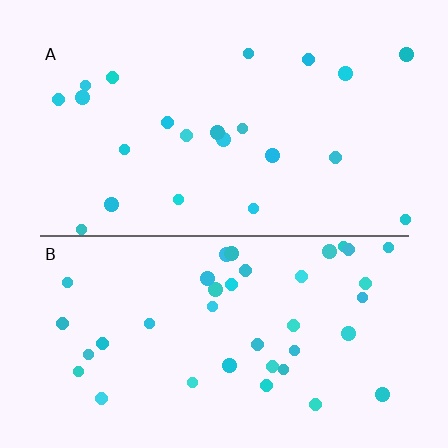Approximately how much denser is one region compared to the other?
Approximately 1.7× — region B over region A.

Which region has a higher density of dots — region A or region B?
B (the bottom).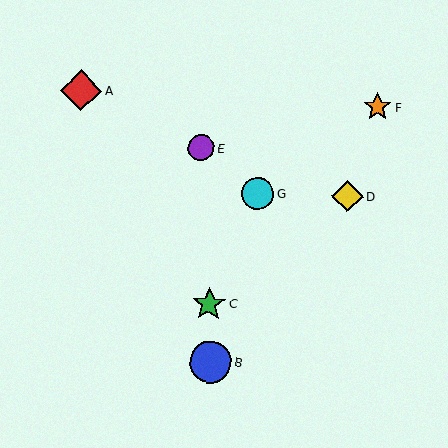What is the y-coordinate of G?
Object G is at y≈193.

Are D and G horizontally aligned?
Yes, both are at y≈196.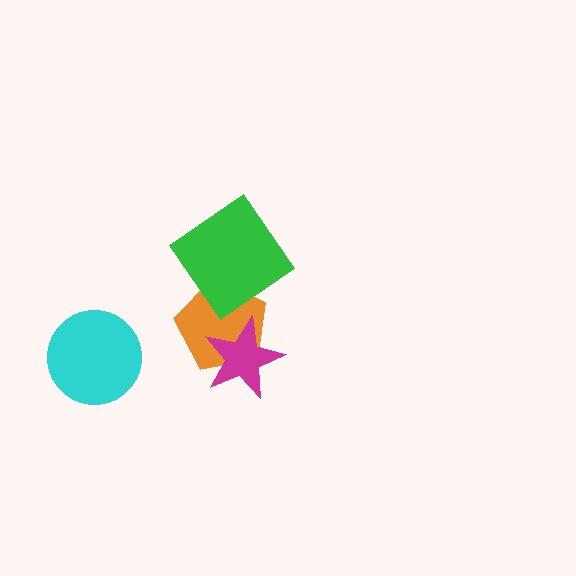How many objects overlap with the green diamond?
1 object overlaps with the green diamond.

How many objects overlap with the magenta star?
1 object overlaps with the magenta star.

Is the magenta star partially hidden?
No, no other shape covers it.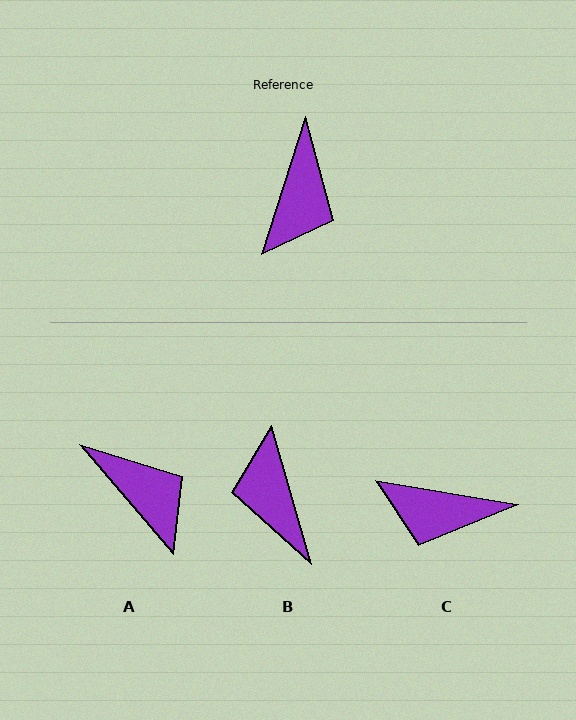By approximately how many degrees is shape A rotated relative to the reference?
Approximately 58 degrees counter-clockwise.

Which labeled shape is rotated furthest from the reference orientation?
B, about 146 degrees away.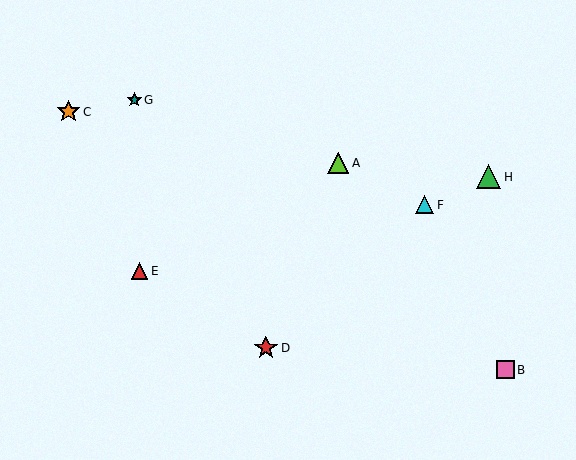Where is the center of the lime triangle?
The center of the lime triangle is at (338, 163).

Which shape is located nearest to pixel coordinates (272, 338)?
The red star (labeled D) at (266, 348) is nearest to that location.